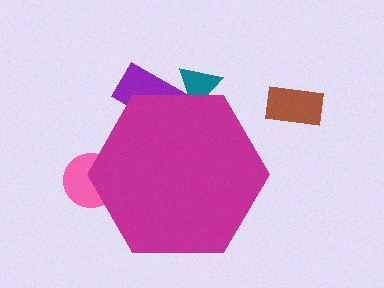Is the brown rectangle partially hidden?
No, the brown rectangle is fully visible.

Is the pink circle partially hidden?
Yes, the pink circle is partially hidden behind the magenta hexagon.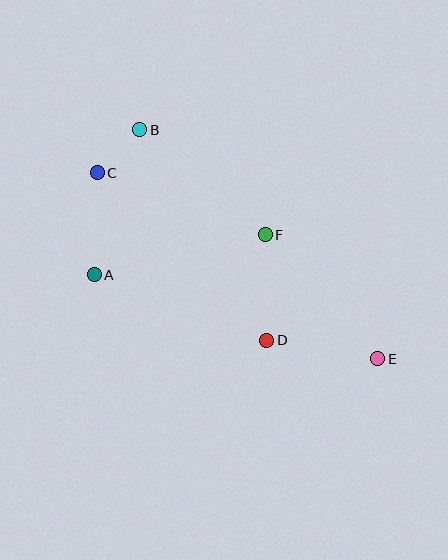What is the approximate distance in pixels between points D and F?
The distance between D and F is approximately 106 pixels.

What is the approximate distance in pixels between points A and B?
The distance between A and B is approximately 152 pixels.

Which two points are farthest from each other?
Points C and E are farthest from each other.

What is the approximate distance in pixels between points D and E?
The distance between D and E is approximately 113 pixels.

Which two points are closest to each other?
Points B and C are closest to each other.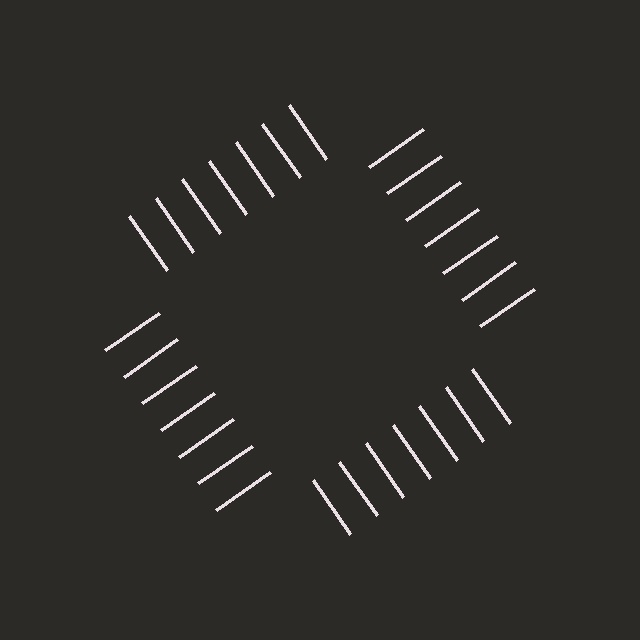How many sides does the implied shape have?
4 sides — the line-ends trace a square.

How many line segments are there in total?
28 — 7 along each of the 4 edges.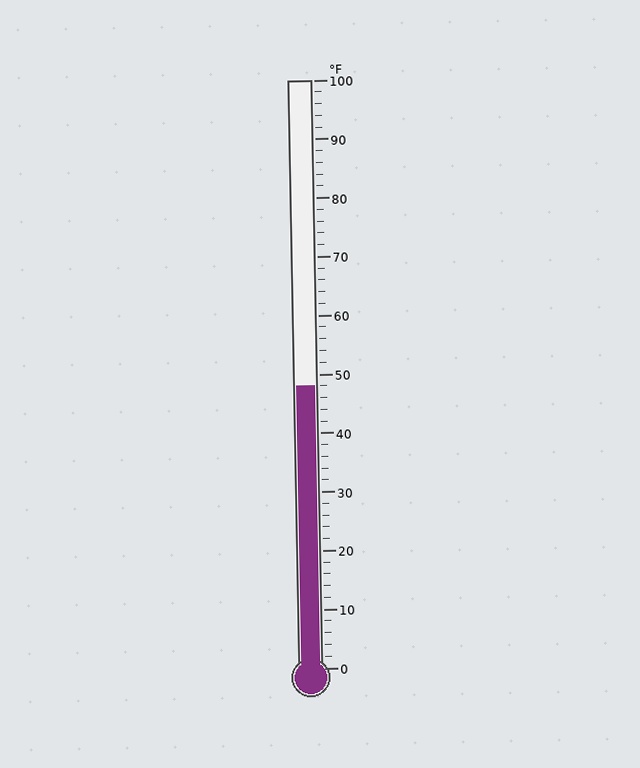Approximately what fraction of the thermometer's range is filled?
The thermometer is filled to approximately 50% of its range.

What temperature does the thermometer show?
The thermometer shows approximately 48°F.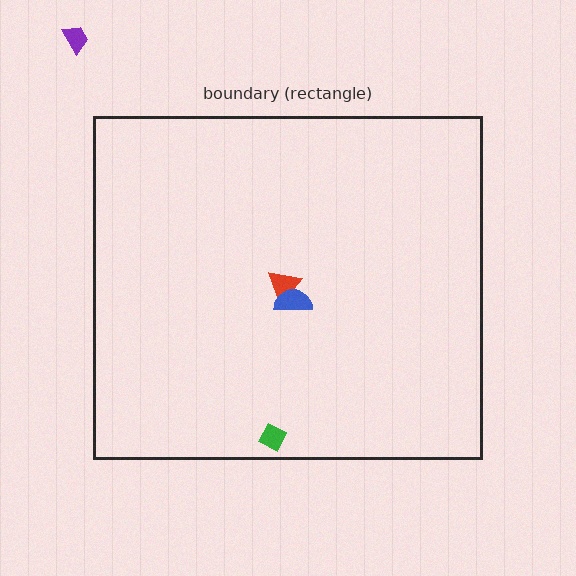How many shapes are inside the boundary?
3 inside, 1 outside.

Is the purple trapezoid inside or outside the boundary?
Outside.